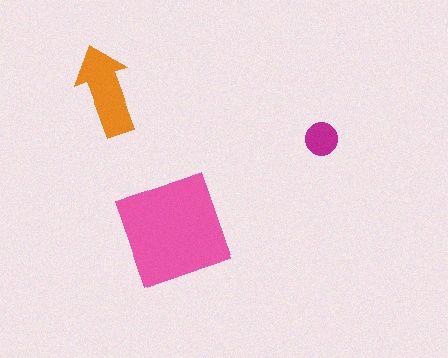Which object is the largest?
The pink square.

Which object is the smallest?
The magenta circle.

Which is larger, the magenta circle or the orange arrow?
The orange arrow.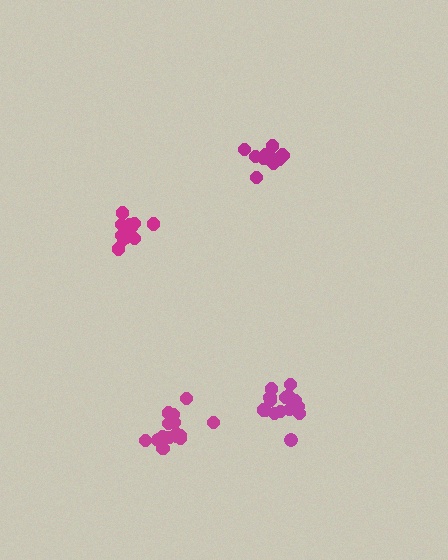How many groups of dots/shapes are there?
There are 4 groups.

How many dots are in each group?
Group 1: 12 dots, Group 2: 16 dots, Group 3: 12 dots, Group 4: 16 dots (56 total).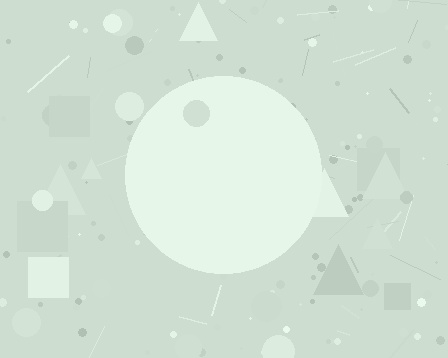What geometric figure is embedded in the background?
A circle is embedded in the background.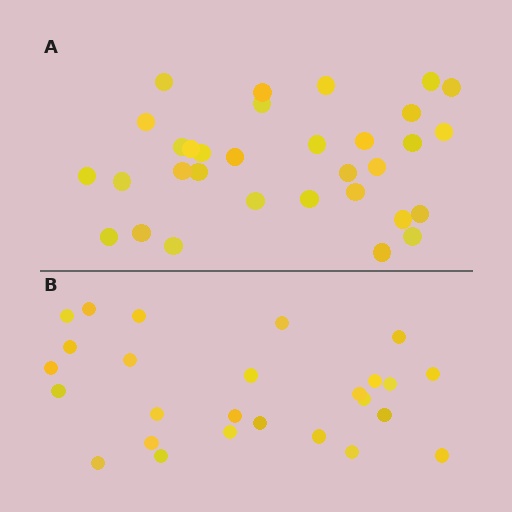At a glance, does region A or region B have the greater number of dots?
Region A (the top region) has more dots.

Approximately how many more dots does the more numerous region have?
Region A has about 6 more dots than region B.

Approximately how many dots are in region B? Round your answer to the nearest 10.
About 30 dots. (The exact count is 26, which rounds to 30.)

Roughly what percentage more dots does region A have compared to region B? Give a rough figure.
About 25% more.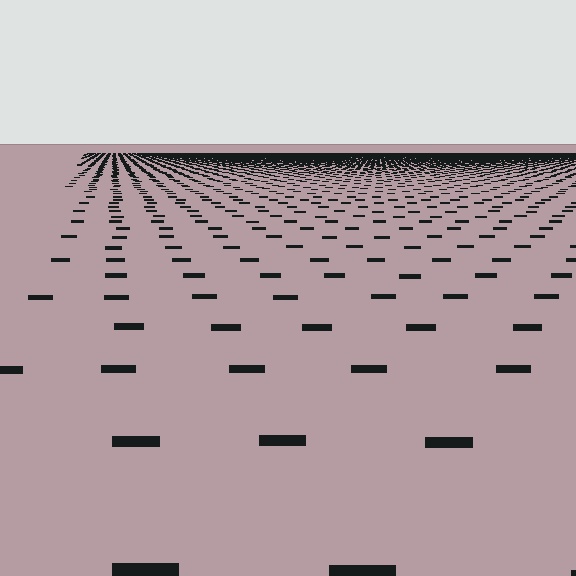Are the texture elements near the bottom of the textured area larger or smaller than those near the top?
Larger. Near the bottom, elements are closer to the viewer and appear at a bigger on-screen size.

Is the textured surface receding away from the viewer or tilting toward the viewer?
The surface is receding away from the viewer. Texture elements get smaller and denser toward the top.